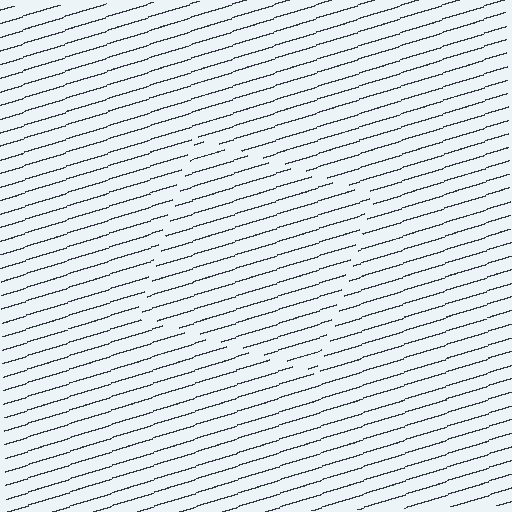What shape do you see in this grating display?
An illusory square. The interior of the shape contains the same grating, shifted by half a period — the contour is defined by the phase discontinuity where line-ends from the inner and outer gratings abut.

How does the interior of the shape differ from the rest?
The interior of the shape contains the same grating, shifted by half a period — the contour is defined by the phase discontinuity where line-ends from the inner and outer gratings abut.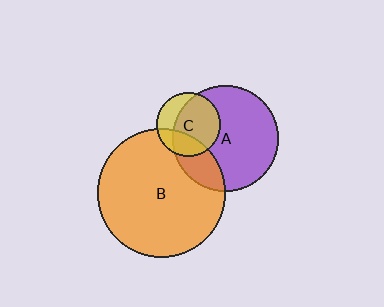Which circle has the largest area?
Circle B (orange).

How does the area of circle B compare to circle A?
Approximately 1.5 times.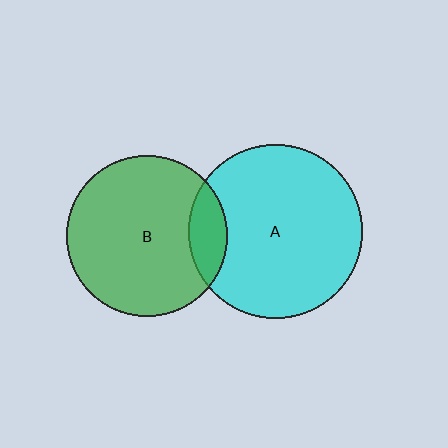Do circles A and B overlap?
Yes.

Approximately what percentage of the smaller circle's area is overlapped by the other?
Approximately 15%.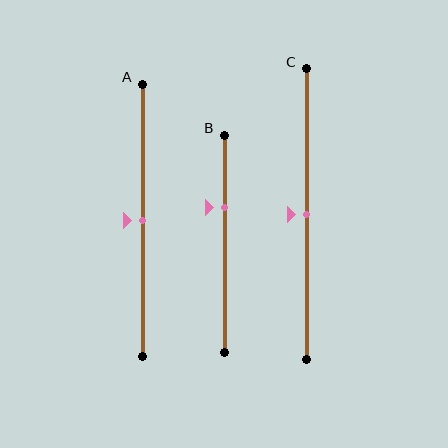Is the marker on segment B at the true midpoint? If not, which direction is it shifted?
No, the marker on segment B is shifted upward by about 17% of the segment length.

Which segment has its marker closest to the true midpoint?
Segment A has its marker closest to the true midpoint.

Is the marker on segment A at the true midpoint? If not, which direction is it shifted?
Yes, the marker on segment A is at the true midpoint.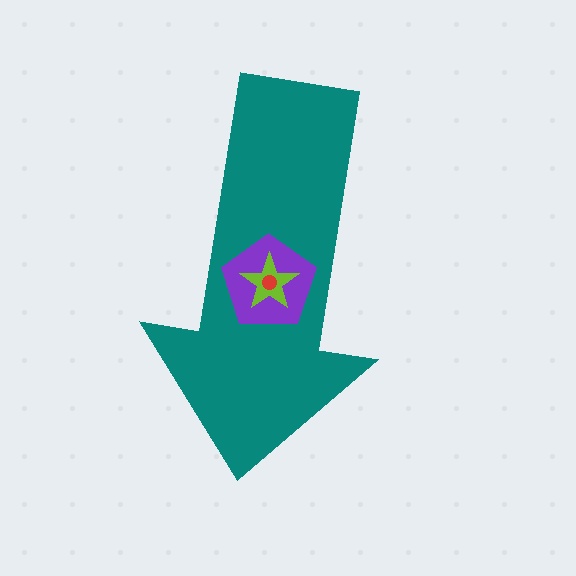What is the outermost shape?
The teal arrow.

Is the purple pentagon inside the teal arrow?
Yes.